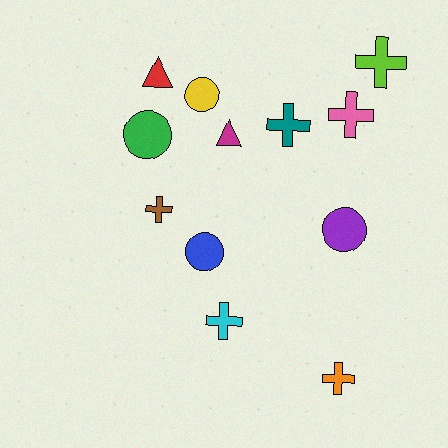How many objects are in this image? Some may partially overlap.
There are 12 objects.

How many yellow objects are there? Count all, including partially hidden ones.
There is 1 yellow object.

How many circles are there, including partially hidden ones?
There are 4 circles.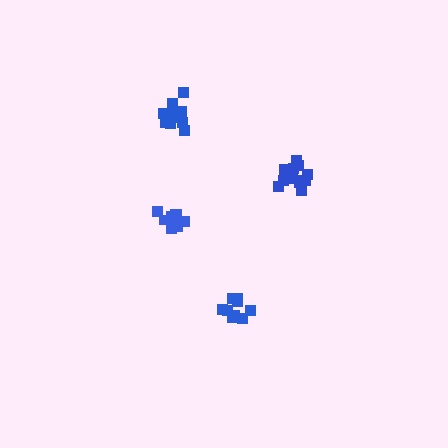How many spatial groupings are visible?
There are 4 spatial groupings.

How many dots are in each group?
Group 1: 11 dots, Group 2: 12 dots, Group 3: 12 dots, Group 4: 12 dots (47 total).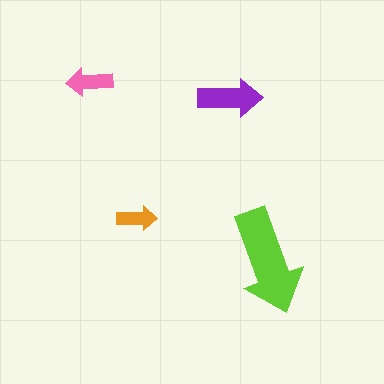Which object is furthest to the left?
The pink arrow is leftmost.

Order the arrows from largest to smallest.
the lime one, the purple one, the pink one, the orange one.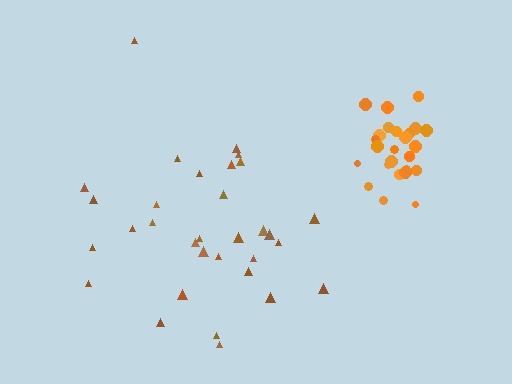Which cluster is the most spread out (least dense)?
Brown.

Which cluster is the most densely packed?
Orange.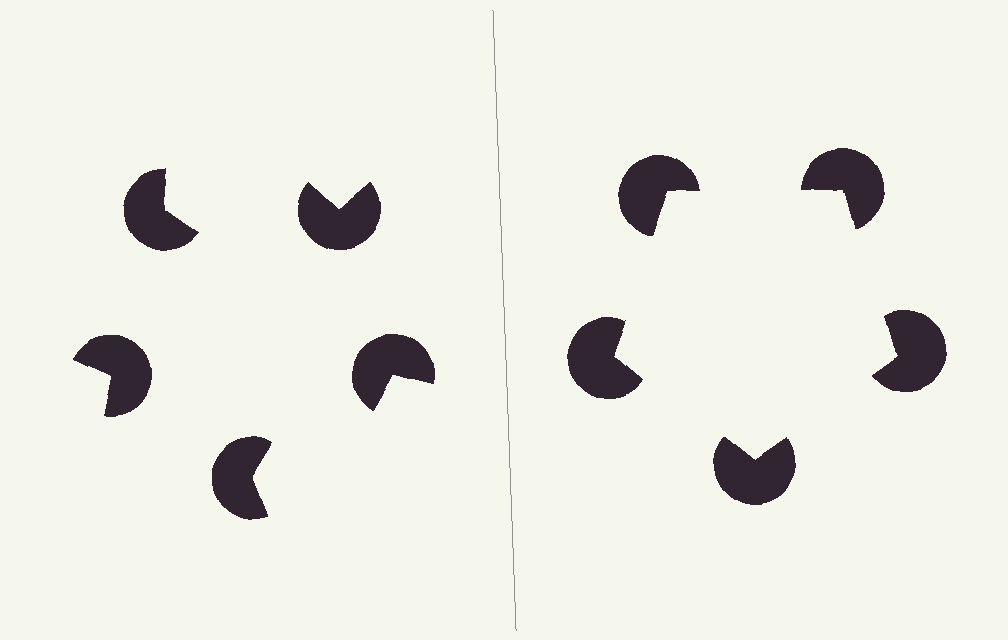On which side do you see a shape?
An illusory pentagon appears on the right side. On the left side the wedge cuts are rotated, so no coherent shape forms.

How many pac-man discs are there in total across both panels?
10 — 5 on each side.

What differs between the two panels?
The pac-man discs are positioned identically on both sides; only the wedge orientations differ. On the right they align to a pentagon; on the left they are misaligned.